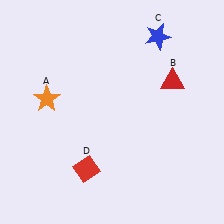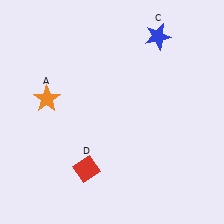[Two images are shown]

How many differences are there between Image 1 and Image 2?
There is 1 difference between the two images.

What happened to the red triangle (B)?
The red triangle (B) was removed in Image 2. It was in the top-right area of Image 1.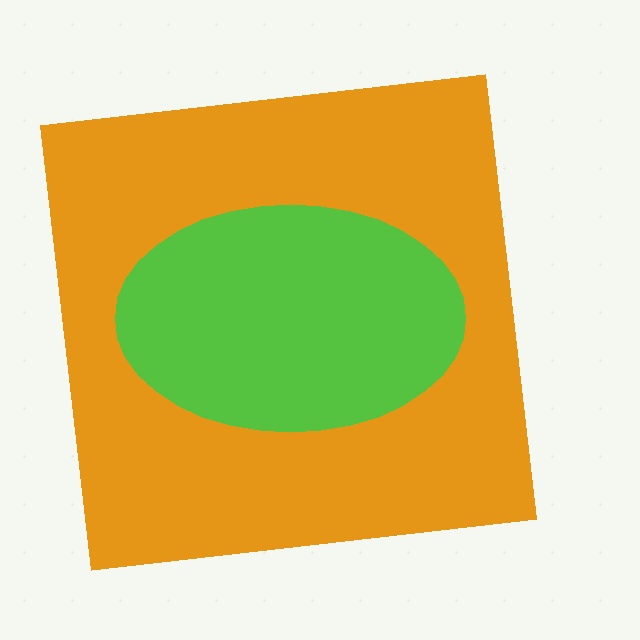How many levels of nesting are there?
2.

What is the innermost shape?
The lime ellipse.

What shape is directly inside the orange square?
The lime ellipse.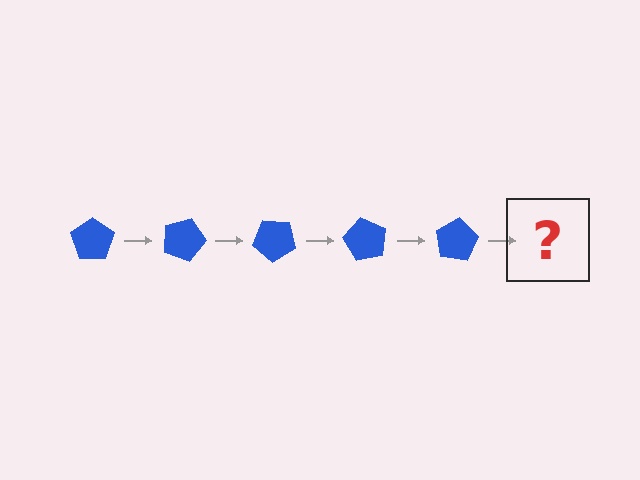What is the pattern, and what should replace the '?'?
The pattern is that the pentagon rotates 20 degrees each step. The '?' should be a blue pentagon rotated 100 degrees.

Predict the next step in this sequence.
The next step is a blue pentagon rotated 100 degrees.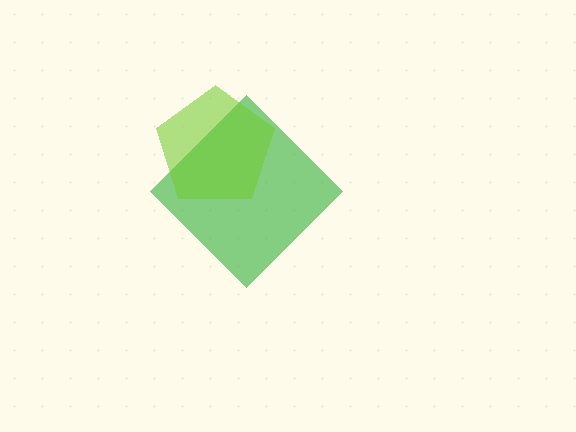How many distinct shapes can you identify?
There are 2 distinct shapes: a green diamond, a lime pentagon.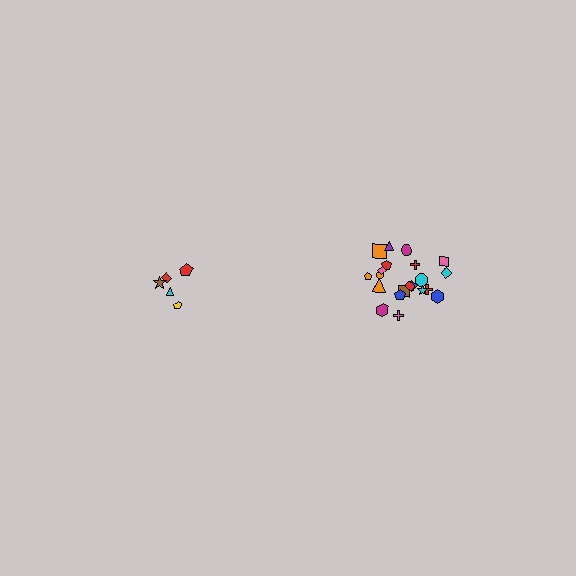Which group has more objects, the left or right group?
The right group.